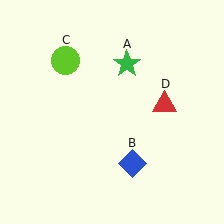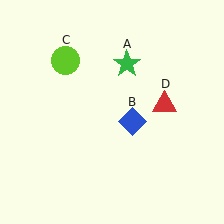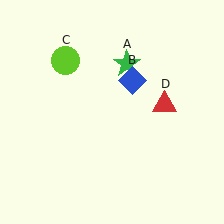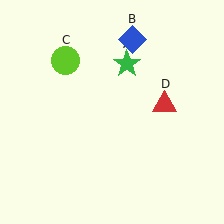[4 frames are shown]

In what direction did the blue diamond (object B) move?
The blue diamond (object B) moved up.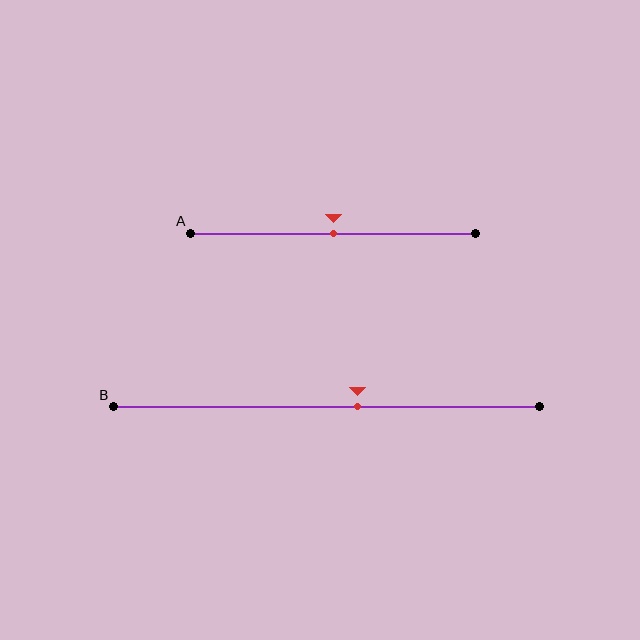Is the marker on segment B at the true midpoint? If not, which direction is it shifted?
No, the marker on segment B is shifted to the right by about 7% of the segment length.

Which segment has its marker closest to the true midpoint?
Segment A has its marker closest to the true midpoint.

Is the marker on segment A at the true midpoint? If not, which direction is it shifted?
Yes, the marker on segment A is at the true midpoint.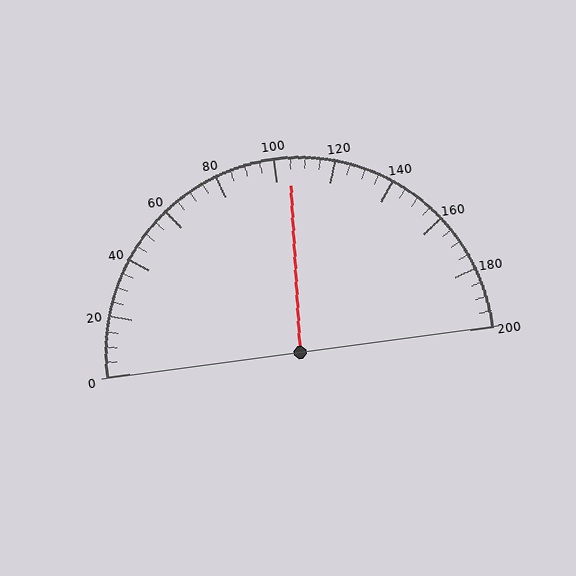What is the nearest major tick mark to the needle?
The nearest major tick mark is 100.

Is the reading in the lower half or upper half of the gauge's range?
The reading is in the upper half of the range (0 to 200).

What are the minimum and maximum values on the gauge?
The gauge ranges from 0 to 200.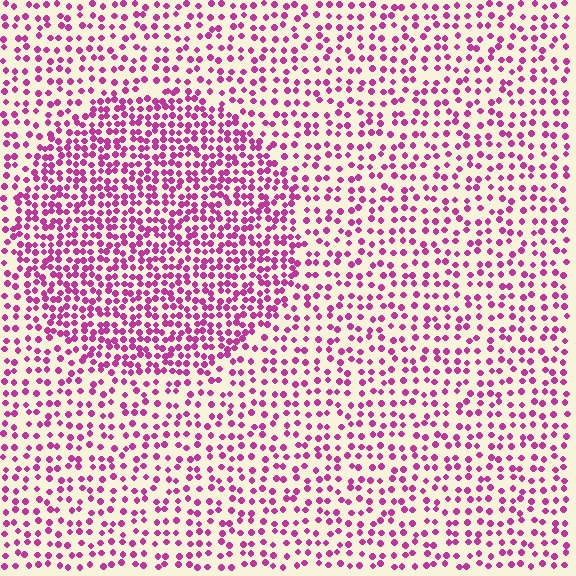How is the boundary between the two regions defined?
The boundary is defined by a change in element density (approximately 1.8x ratio). All elements are the same color, size, and shape.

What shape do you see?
I see a circle.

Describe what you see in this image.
The image contains small magenta elements arranged at two different densities. A circle-shaped region is visible where the elements are more densely packed than the surrounding area.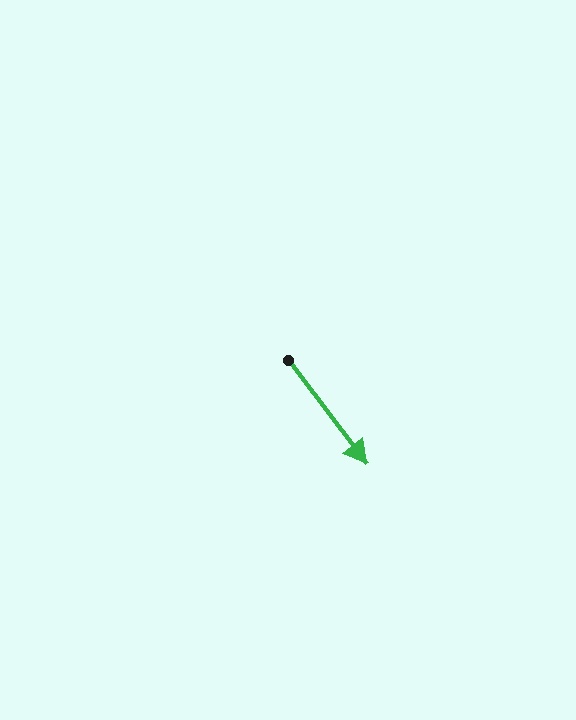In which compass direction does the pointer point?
Southeast.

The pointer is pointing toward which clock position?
Roughly 5 o'clock.